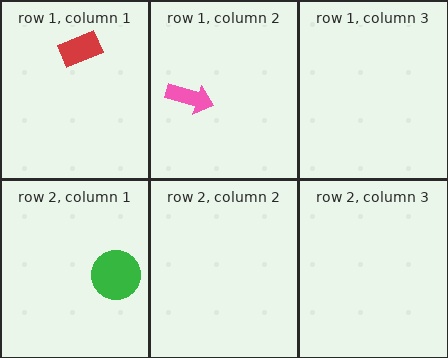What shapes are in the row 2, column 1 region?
The green circle.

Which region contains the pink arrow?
The row 1, column 2 region.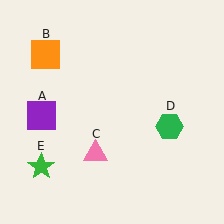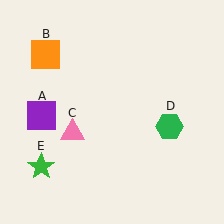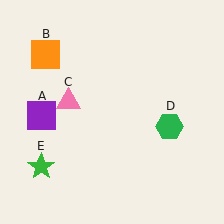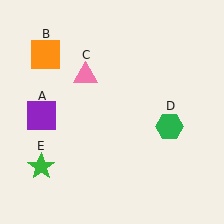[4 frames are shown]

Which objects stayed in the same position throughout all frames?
Purple square (object A) and orange square (object B) and green hexagon (object D) and green star (object E) remained stationary.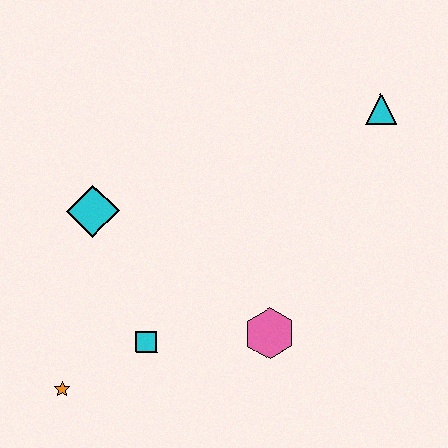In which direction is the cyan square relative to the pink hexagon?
The cyan square is to the left of the pink hexagon.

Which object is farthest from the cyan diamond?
The cyan triangle is farthest from the cyan diamond.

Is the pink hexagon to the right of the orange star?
Yes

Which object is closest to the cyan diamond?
The cyan square is closest to the cyan diamond.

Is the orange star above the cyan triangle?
No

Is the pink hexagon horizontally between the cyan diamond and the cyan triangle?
Yes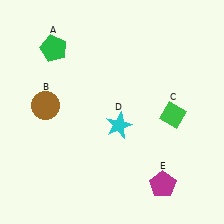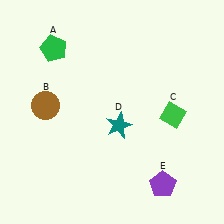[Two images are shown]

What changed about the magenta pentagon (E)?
In Image 1, E is magenta. In Image 2, it changed to purple.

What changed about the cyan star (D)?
In Image 1, D is cyan. In Image 2, it changed to teal.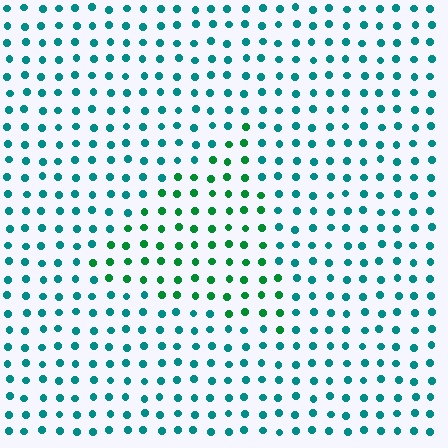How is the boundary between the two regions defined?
The boundary is defined purely by a slight shift in hue (about 38 degrees). Spacing, size, and orientation are identical on both sides.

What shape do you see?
I see a triangle.